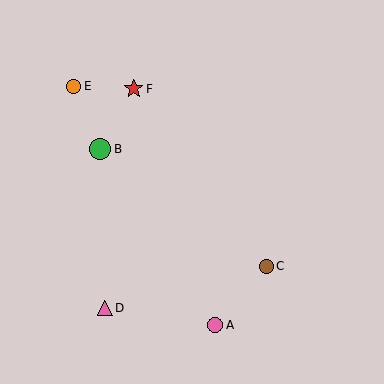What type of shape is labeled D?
Shape D is a pink triangle.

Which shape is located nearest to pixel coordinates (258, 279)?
The brown circle (labeled C) at (266, 266) is nearest to that location.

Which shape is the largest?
The green circle (labeled B) is the largest.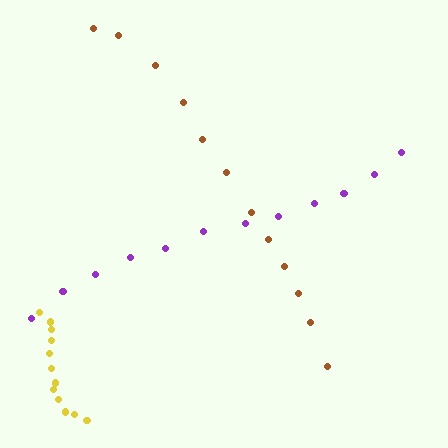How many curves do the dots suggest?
There are 3 distinct paths.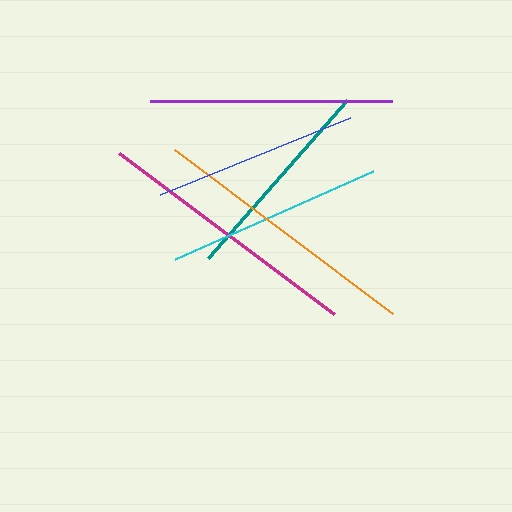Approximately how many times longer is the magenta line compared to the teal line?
The magenta line is approximately 1.3 times the length of the teal line.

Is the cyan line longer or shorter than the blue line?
The cyan line is longer than the blue line.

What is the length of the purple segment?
The purple segment is approximately 242 pixels long.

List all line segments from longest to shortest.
From longest to shortest: orange, magenta, purple, cyan, teal, blue.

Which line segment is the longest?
The orange line is the longest at approximately 273 pixels.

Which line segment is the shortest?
The blue line is the shortest at approximately 205 pixels.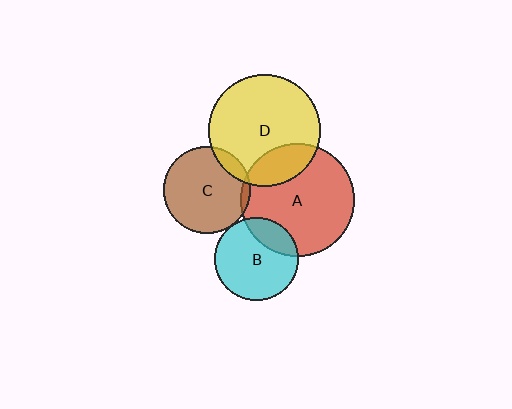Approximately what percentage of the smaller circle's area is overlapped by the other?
Approximately 5%.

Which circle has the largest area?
Circle A (red).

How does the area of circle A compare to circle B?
Approximately 1.8 times.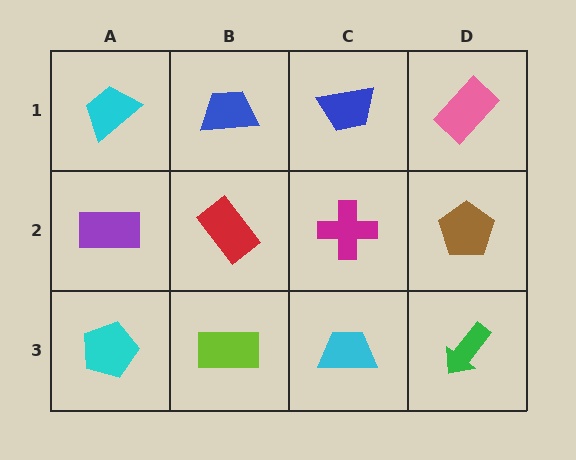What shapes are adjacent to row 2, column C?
A blue trapezoid (row 1, column C), a cyan trapezoid (row 3, column C), a red rectangle (row 2, column B), a brown pentagon (row 2, column D).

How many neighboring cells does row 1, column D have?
2.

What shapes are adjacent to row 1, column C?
A magenta cross (row 2, column C), a blue trapezoid (row 1, column B), a pink rectangle (row 1, column D).